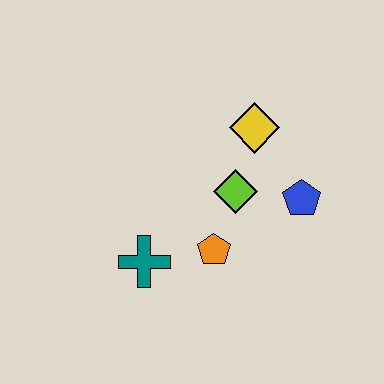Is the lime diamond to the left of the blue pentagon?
Yes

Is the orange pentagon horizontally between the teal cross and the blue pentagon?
Yes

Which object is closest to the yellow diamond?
The lime diamond is closest to the yellow diamond.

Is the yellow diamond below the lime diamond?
No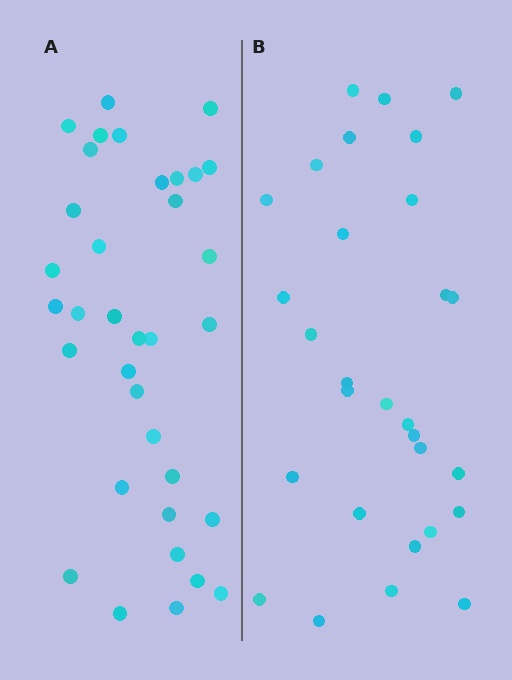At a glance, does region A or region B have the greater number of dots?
Region A (the left region) has more dots.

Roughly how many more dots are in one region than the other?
Region A has about 6 more dots than region B.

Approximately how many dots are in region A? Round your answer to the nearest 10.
About 40 dots. (The exact count is 35, which rounds to 40.)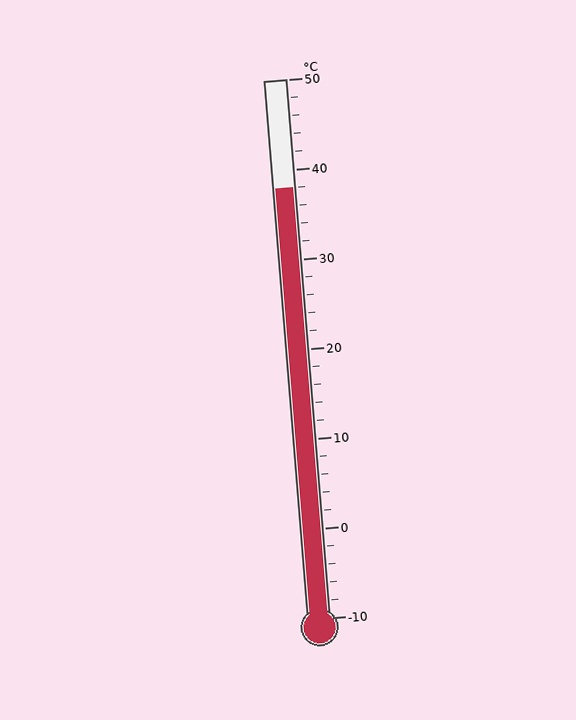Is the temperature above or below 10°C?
The temperature is above 10°C.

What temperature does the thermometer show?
The thermometer shows approximately 38°C.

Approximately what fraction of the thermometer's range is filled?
The thermometer is filled to approximately 80% of its range.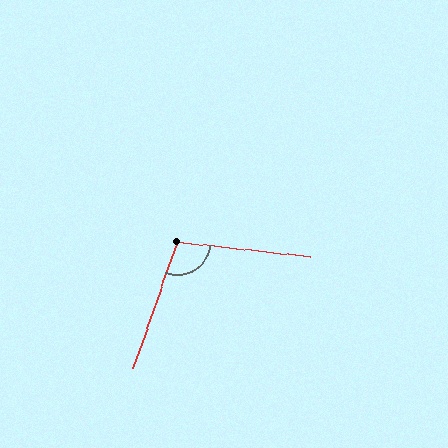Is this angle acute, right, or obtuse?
It is obtuse.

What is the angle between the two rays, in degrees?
Approximately 103 degrees.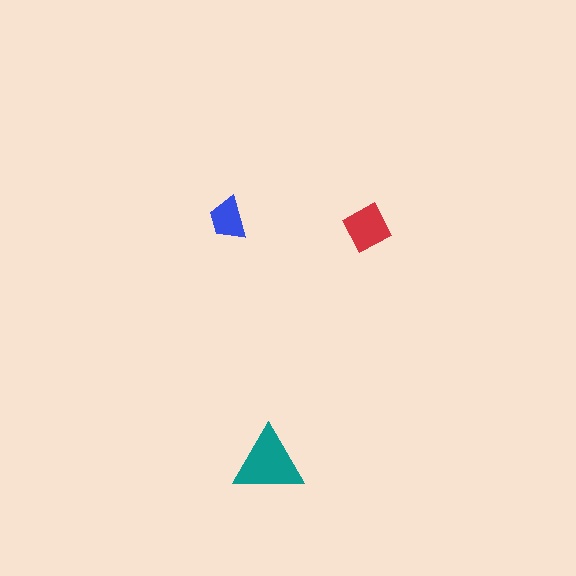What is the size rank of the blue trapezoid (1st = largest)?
3rd.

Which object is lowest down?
The teal triangle is bottommost.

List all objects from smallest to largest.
The blue trapezoid, the red square, the teal triangle.